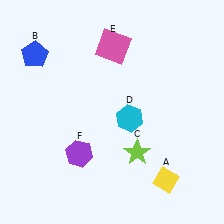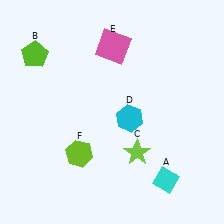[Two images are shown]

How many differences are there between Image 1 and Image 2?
There are 3 differences between the two images.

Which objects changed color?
A changed from yellow to cyan. B changed from blue to lime. F changed from purple to lime.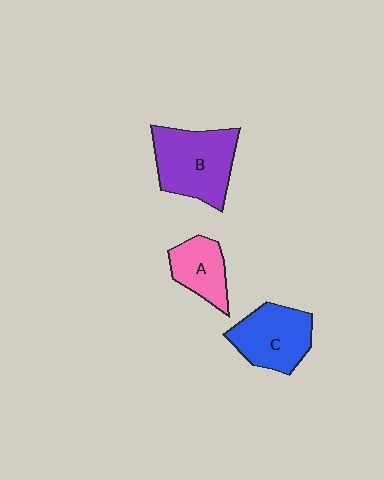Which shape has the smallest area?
Shape A (pink).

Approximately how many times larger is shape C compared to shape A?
Approximately 1.4 times.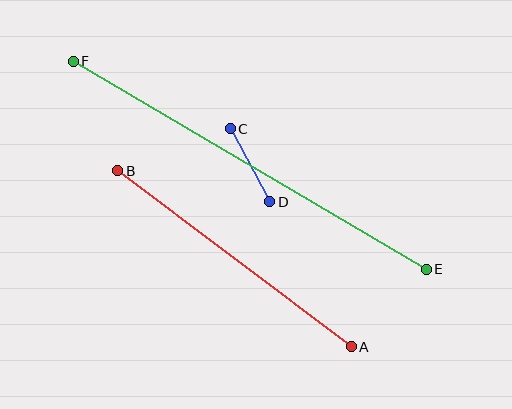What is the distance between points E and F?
The distance is approximately 410 pixels.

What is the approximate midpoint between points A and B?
The midpoint is at approximately (234, 259) pixels.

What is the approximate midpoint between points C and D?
The midpoint is at approximately (250, 165) pixels.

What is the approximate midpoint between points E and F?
The midpoint is at approximately (250, 165) pixels.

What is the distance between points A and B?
The distance is approximately 292 pixels.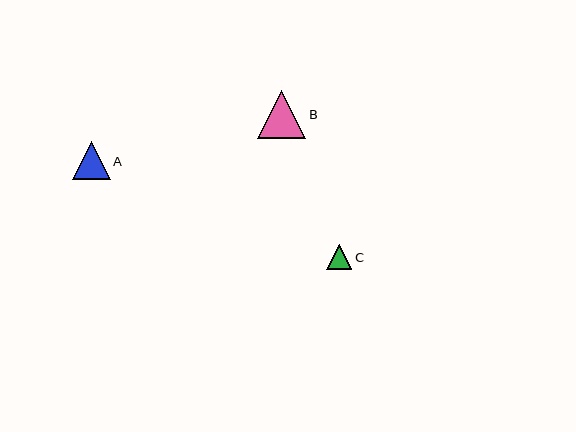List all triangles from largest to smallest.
From largest to smallest: B, A, C.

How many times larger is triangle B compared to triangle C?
Triangle B is approximately 1.9 times the size of triangle C.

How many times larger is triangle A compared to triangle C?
Triangle A is approximately 1.5 times the size of triangle C.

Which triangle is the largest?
Triangle B is the largest with a size of approximately 48 pixels.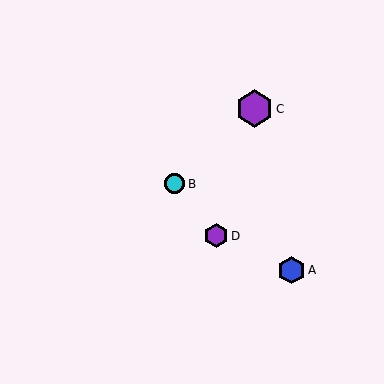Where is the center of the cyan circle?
The center of the cyan circle is at (174, 184).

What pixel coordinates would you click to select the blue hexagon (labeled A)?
Click at (292, 270) to select the blue hexagon A.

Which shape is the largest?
The purple hexagon (labeled C) is the largest.